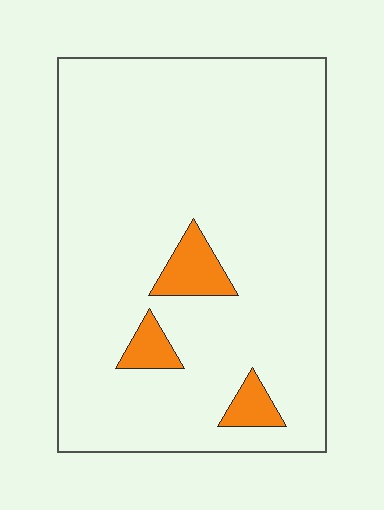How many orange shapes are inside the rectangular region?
3.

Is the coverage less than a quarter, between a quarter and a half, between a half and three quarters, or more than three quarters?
Less than a quarter.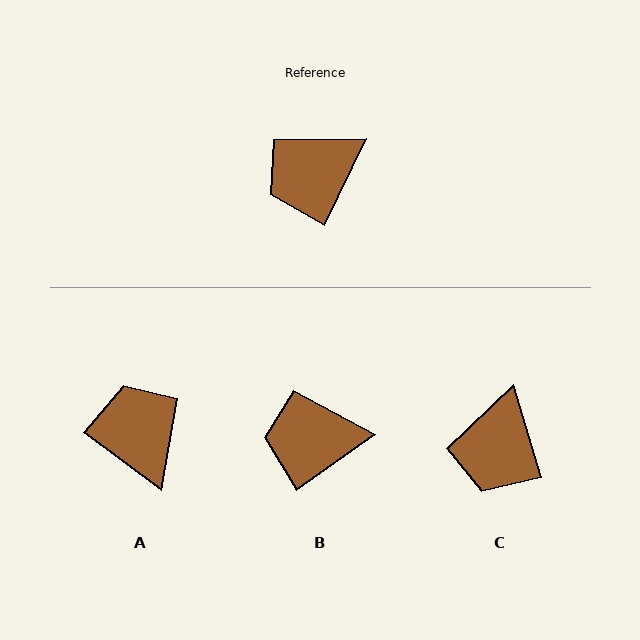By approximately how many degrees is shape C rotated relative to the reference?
Approximately 43 degrees counter-clockwise.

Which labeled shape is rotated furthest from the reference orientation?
A, about 101 degrees away.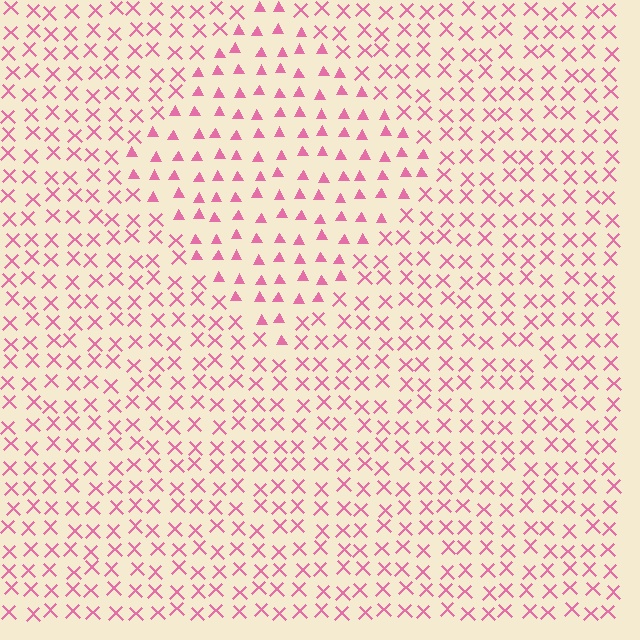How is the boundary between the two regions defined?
The boundary is defined by a change in element shape: triangles inside vs. X marks outside. All elements share the same color and spacing.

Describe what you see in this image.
The image is filled with small pink elements arranged in a uniform grid. A diamond-shaped region contains triangles, while the surrounding area contains X marks. The boundary is defined purely by the change in element shape.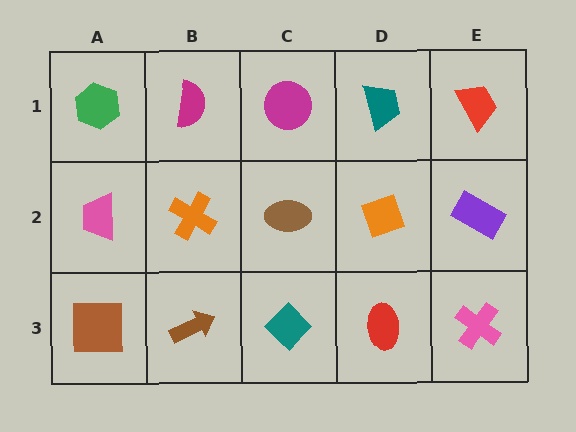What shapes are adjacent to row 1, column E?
A purple rectangle (row 2, column E), a teal trapezoid (row 1, column D).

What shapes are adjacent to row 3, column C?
A brown ellipse (row 2, column C), a brown arrow (row 3, column B), a red ellipse (row 3, column D).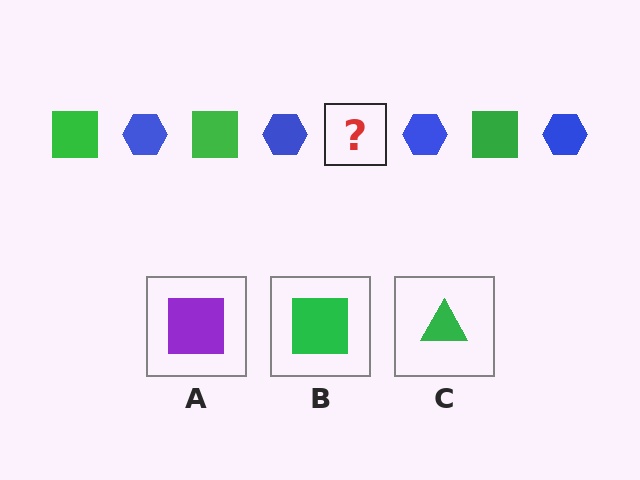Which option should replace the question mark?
Option B.